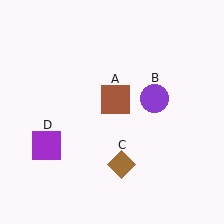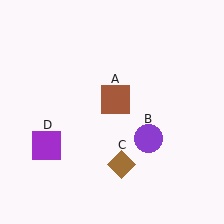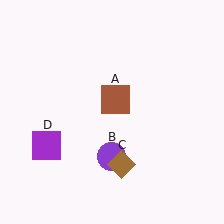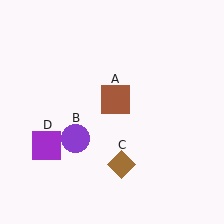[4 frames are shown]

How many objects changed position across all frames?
1 object changed position: purple circle (object B).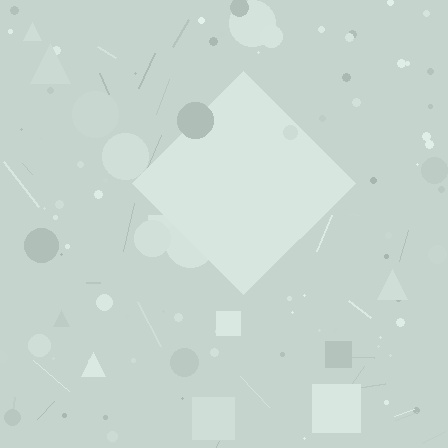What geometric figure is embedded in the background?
A diamond is embedded in the background.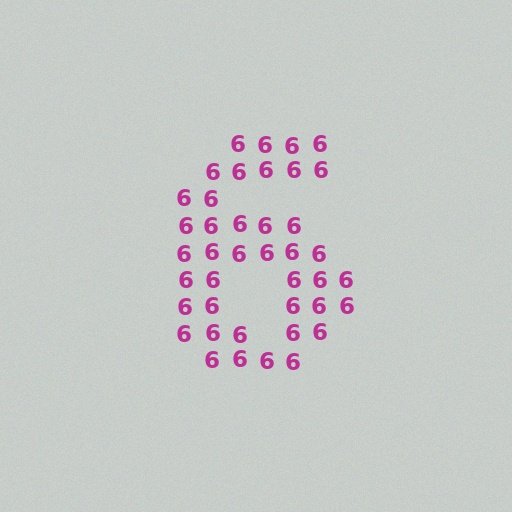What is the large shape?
The large shape is the digit 6.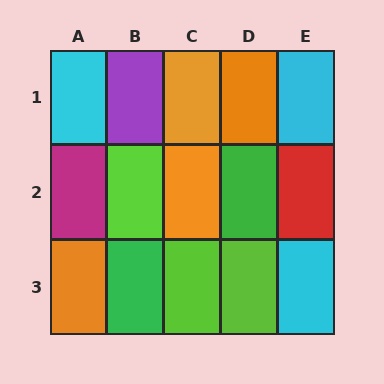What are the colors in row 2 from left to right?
Magenta, lime, orange, green, red.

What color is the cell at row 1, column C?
Orange.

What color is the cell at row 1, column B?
Purple.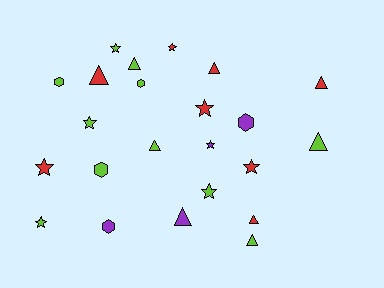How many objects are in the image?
There are 23 objects.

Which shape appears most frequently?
Triangle, with 9 objects.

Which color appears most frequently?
Lime, with 11 objects.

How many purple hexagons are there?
There are 2 purple hexagons.